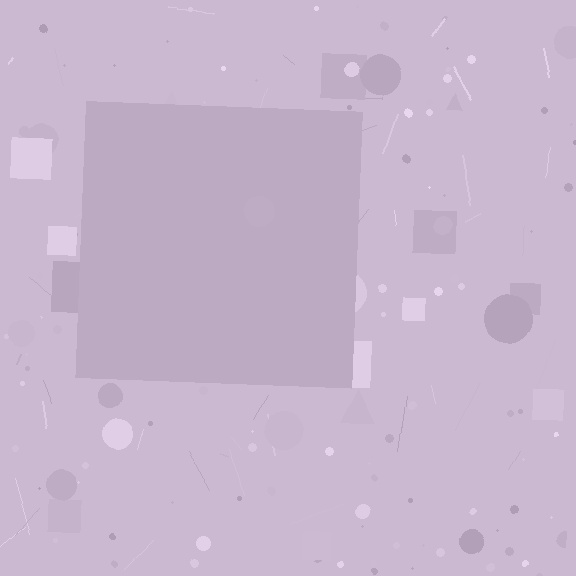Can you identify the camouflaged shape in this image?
The camouflaged shape is a square.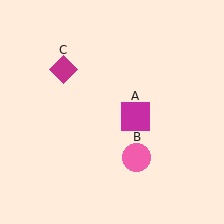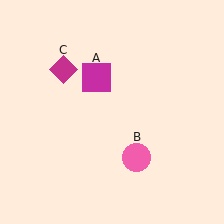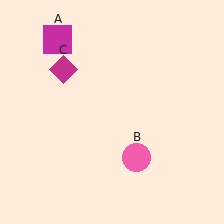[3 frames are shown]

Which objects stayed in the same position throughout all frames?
Pink circle (object B) and magenta diamond (object C) remained stationary.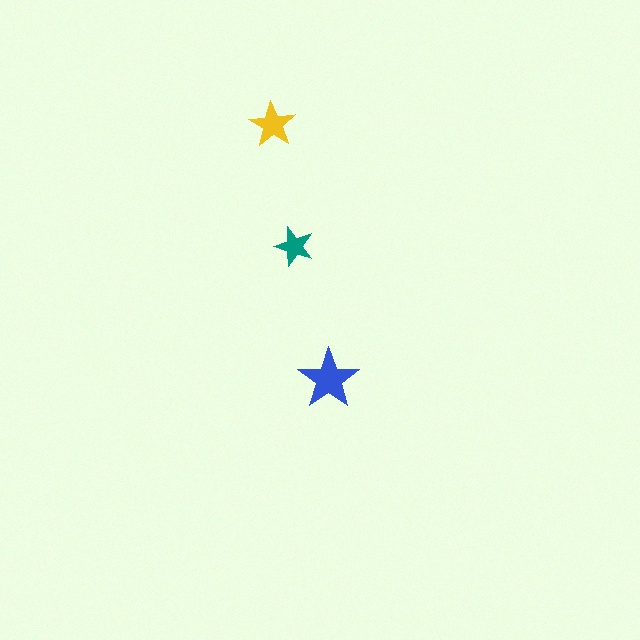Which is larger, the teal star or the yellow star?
The yellow one.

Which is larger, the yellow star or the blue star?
The blue one.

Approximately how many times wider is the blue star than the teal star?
About 1.5 times wider.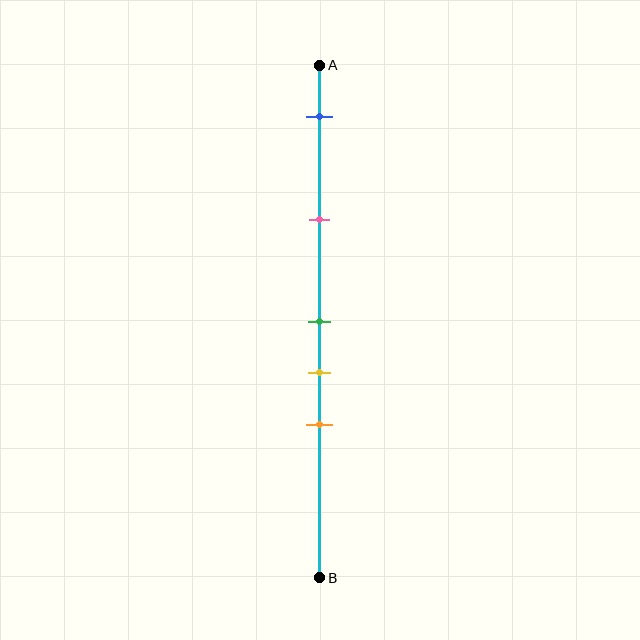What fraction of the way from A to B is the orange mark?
The orange mark is approximately 70% (0.7) of the way from A to B.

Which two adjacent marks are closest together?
The green and yellow marks are the closest adjacent pair.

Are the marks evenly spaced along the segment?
No, the marks are not evenly spaced.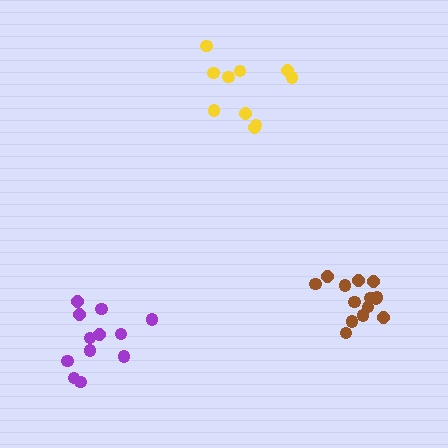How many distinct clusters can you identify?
There are 3 distinct clusters.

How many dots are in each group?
Group 1: 12 dots, Group 2: 10 dots, Group 3: 14 dots (36 total).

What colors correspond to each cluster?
The clusters are colored: purple, yellow, brown.